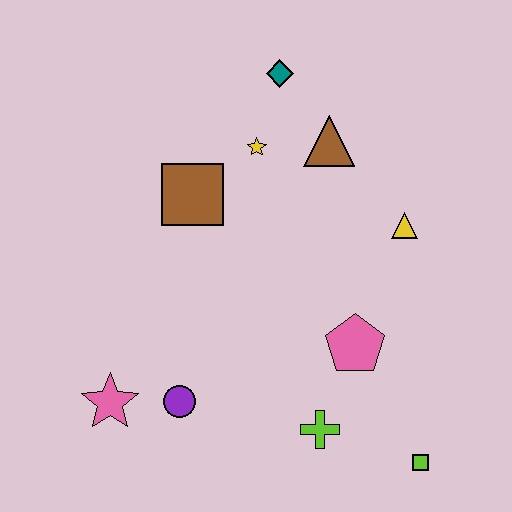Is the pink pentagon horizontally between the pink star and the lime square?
Yes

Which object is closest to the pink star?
The purple circle is closest to the pink star.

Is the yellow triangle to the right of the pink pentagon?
Yes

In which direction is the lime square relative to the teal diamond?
The lime square is below the teal diamond.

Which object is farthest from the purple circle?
The teal diamond is farthest from the purple circle.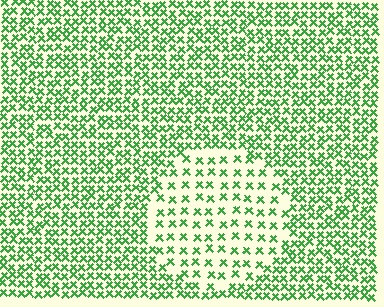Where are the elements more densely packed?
The elements are more densely packed outside the circle boundary.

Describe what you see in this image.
The image contains small green elements arranged at two different densities. A circle-shaped region is visible where the elements are less densely packed than the surrounding area.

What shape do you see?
I see a circle.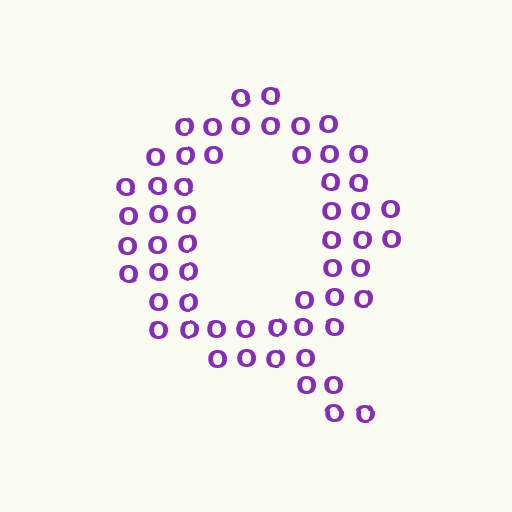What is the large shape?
The large shape is the letter Q.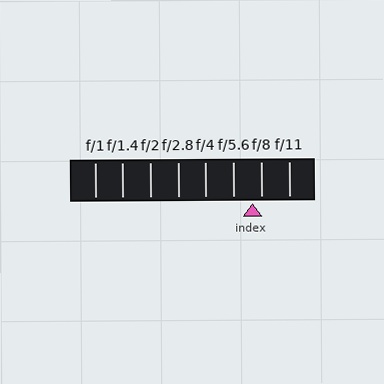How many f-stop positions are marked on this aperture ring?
There are 8 f-stop positions marked.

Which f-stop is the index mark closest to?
The index mark is closest to f/8.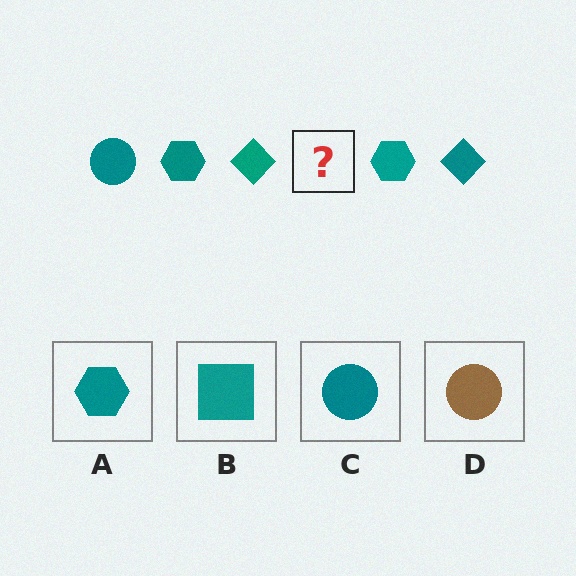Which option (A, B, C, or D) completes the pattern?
C.